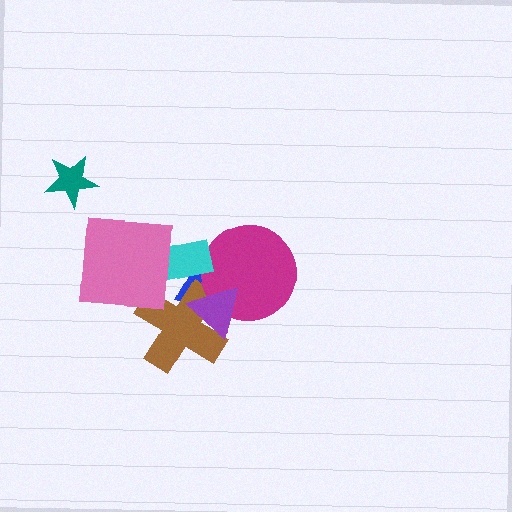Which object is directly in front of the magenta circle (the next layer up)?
The cyan rectangle is directly in front of the magenta circle.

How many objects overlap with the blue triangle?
4 objects overlap with the blue triangle.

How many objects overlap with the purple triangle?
3 objects overlap with the purple triangle.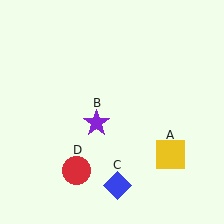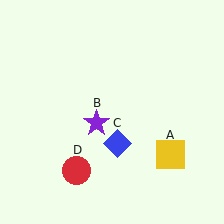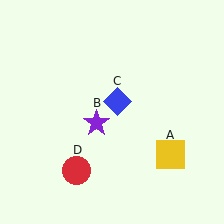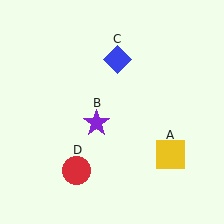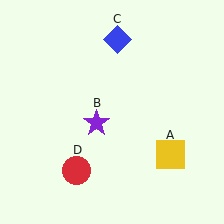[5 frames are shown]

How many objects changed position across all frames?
1 object changed position: blue diamond (object C).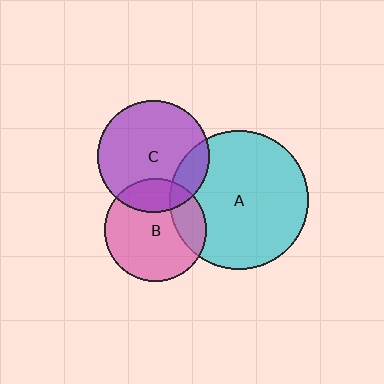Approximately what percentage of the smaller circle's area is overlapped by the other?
Approximately 15%.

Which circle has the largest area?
Circle A (cyan).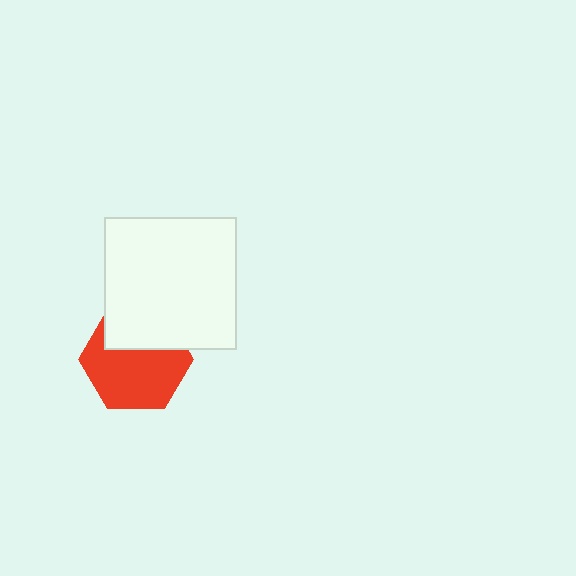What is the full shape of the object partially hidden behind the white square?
The partially hidden object is a red hexagon.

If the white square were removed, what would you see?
You would see the complete red hexagon.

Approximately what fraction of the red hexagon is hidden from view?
Roughly 34% of the red hexagon is hidden behind the white square.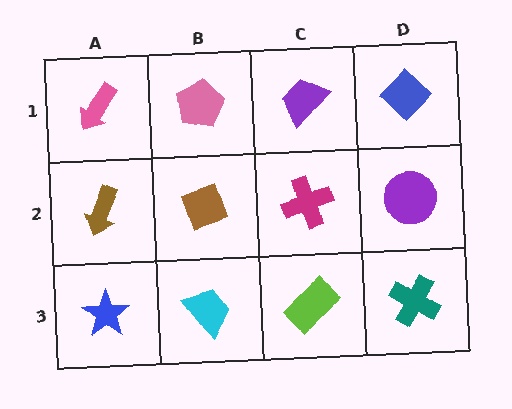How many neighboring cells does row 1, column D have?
2.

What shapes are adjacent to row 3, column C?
A magenta cross (row 2, column C), a cyan trapezoid (row 3, column B), a teal cross (row 3, column D).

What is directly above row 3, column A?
A brown arrow.